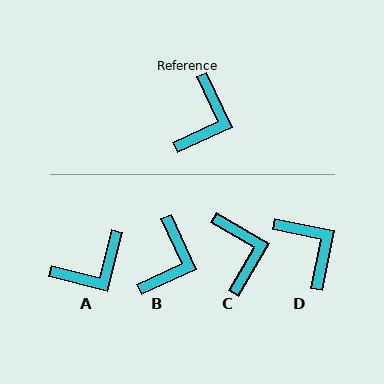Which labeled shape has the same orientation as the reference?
B.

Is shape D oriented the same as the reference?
No, it is off by about 53 degrees.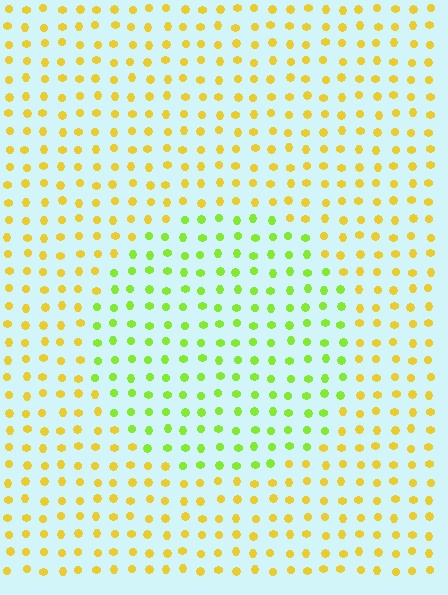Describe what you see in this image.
The image is filled with small yellow elements in a uniform arrangement. A circle-shaped region is visible where the elements are tinted to a slightly different hue, forming a subtle color boundary.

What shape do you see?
I see a circle.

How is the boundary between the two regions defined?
The boundary is defined purely by a slight shift in hue (about 43 degrees). Spacing, size, and orientation are identical on both sides.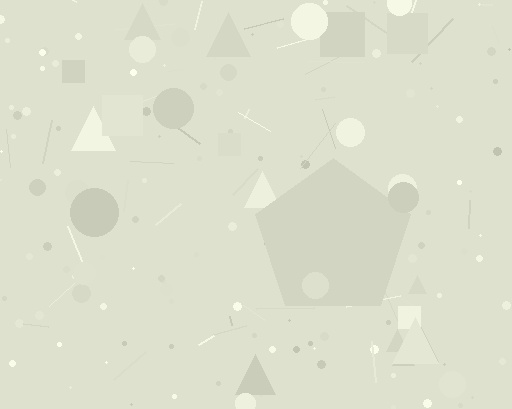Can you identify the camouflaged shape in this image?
The camouflaged shape is a pentagon.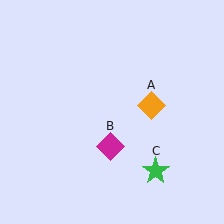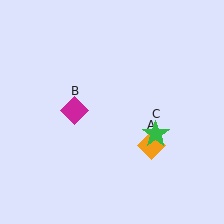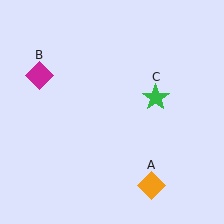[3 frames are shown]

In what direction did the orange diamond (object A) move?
The orange diamond (object A) moved down.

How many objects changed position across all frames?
3 objects changed position: orange diamond (object A), magenta diamond (object B), green star (object C).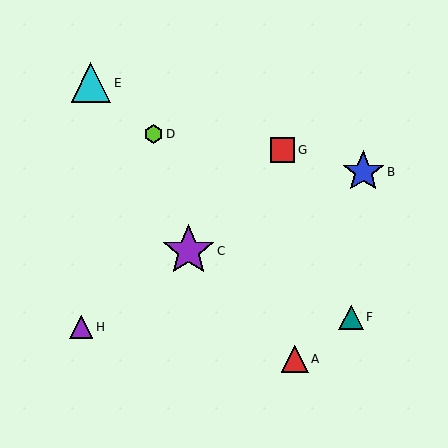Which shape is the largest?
The purple star (labeled C) is the largest.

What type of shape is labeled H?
Shape H is a purple triangle.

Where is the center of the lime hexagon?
The center of the lime hexagon is at (154, 134).